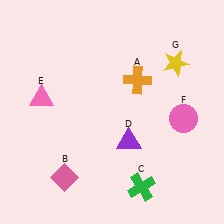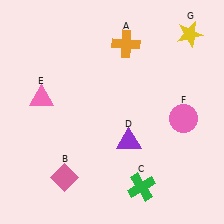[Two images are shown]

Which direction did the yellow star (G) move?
The yellow star (G) moved up.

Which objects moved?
The objects that moved are: the orange cross (A), the yellow star (G).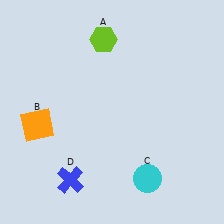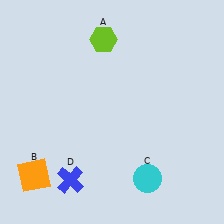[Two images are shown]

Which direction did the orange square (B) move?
The orange square (B) moved down.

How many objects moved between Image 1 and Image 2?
1 object moved between the two images.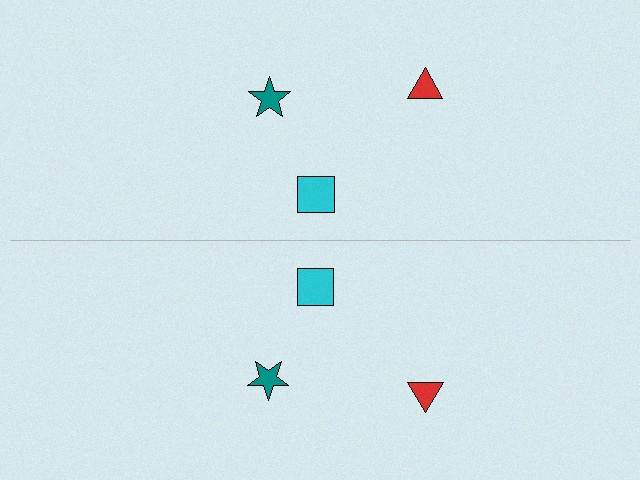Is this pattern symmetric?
Yes, this pattern has bilateral (reflection) symmetry.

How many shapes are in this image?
There are 6 shapes in this image.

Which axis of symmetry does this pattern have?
The pattern has a horizontal axis of symmetry running through the center of the image.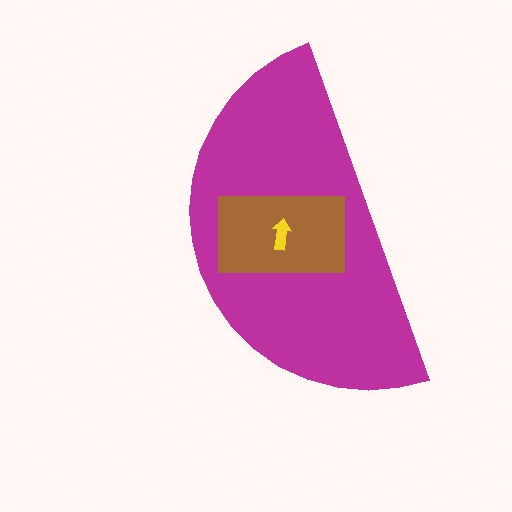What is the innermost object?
The yellow arrow.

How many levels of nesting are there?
3.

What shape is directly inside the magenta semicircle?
The brown rectangle.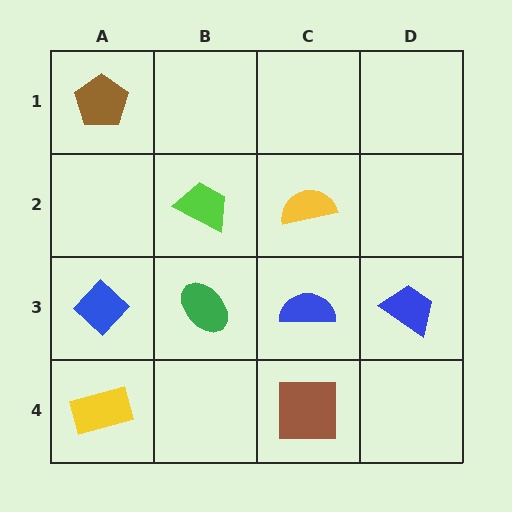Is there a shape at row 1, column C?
No, that cell is empty.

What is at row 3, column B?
A green ellipse.